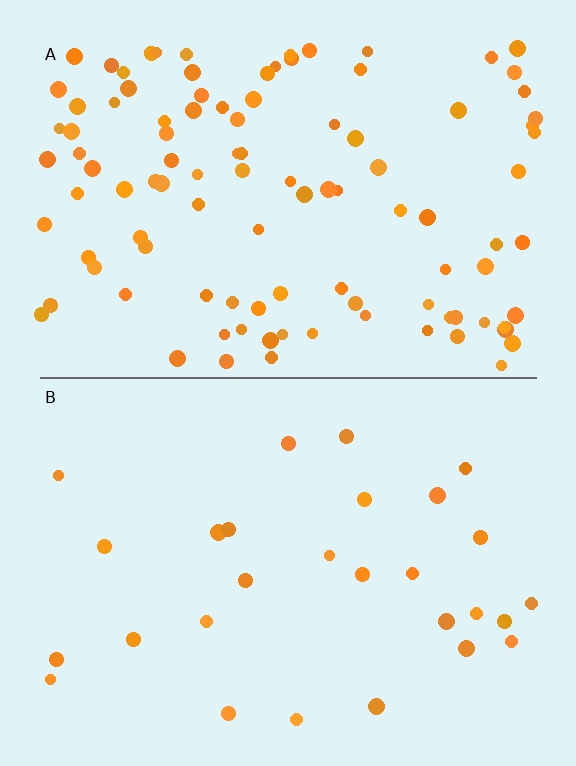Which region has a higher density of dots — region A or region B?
A (the top).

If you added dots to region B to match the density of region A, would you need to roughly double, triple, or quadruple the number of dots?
Approximately quadruple.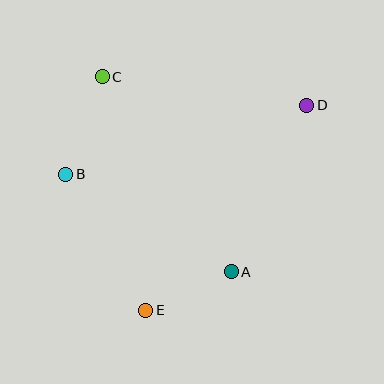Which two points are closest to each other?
Points A and E are closest to each other.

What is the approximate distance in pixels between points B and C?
The distance between B and C is approximately 104 pixels.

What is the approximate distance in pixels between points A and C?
The distance between A and C is approximately 234 pixels.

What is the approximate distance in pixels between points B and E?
The distance between B and E is approximately 158 pixels.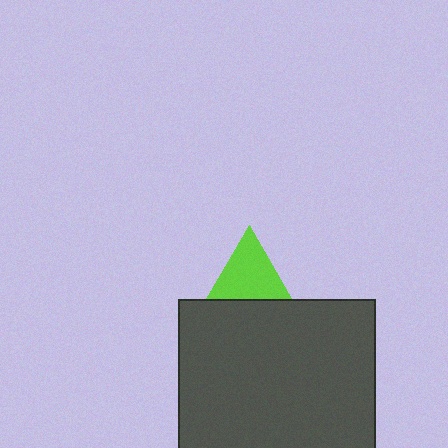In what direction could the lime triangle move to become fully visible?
The lime triangle could move up. That would shift it out from behind the dark gray square entirely.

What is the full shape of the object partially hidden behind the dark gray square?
The partially hidden object is a lime triangle.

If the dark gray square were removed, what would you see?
You would see the complete lime triangle.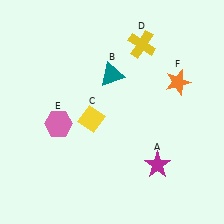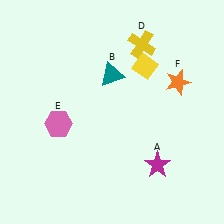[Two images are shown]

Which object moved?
The yellow diamond (C) moved right.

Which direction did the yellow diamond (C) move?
The yellow diamond (C) moved right.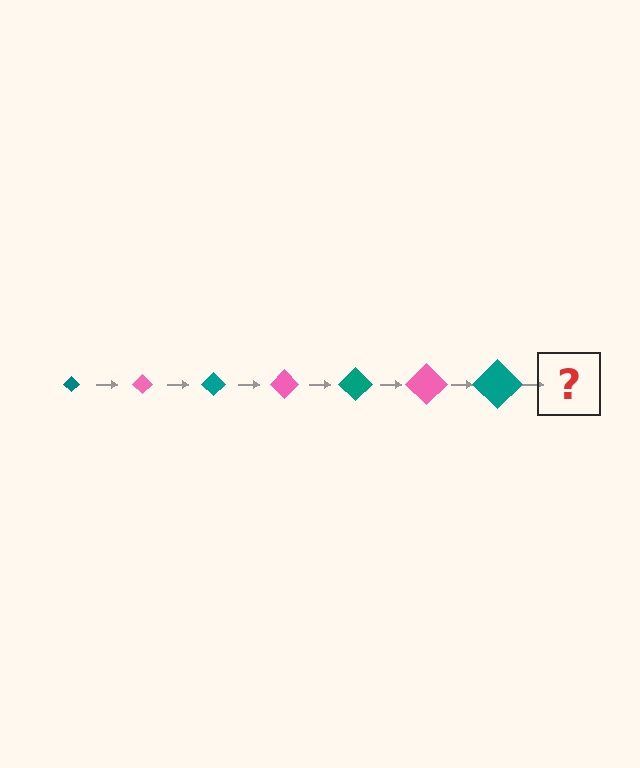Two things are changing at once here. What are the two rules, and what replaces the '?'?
The two rules are that the diamond grows larger each step and the color cycles through teal and pink. The '?' should be a pink diamond, larger than the previous one.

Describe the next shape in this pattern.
It should be a pink diamond, larger than the previous one.